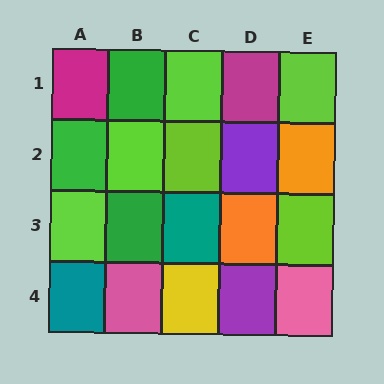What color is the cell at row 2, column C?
Lime.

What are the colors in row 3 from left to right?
Lime, green, teal, orange, lime.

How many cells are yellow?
1 cell is yellow.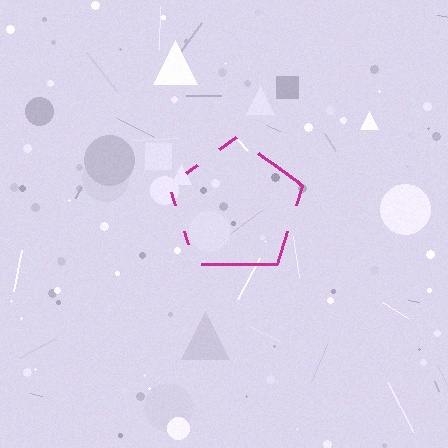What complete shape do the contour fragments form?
The contour fragments form a pentagon.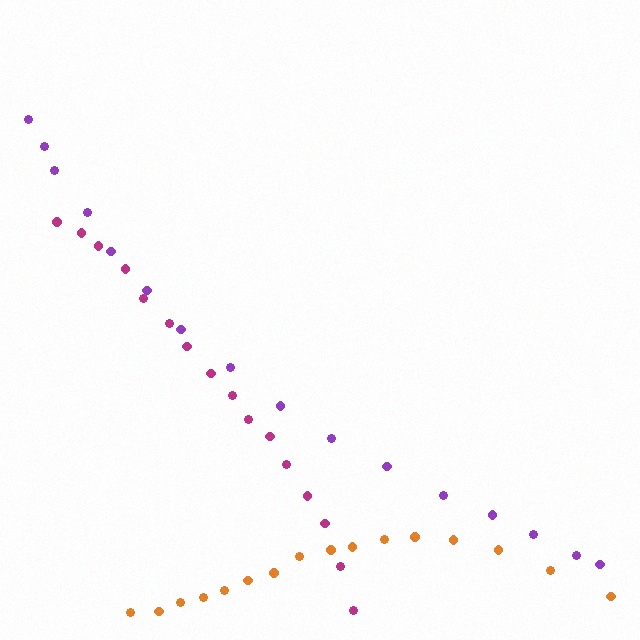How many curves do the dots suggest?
There are 3 distinct paths.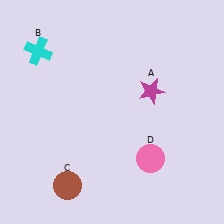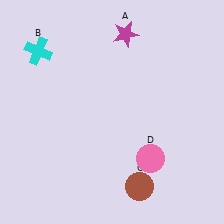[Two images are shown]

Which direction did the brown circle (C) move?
The brown circle (C) moved right.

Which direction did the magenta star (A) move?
The magenta star (A) moved up.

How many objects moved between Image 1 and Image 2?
2 objects moved between the two images.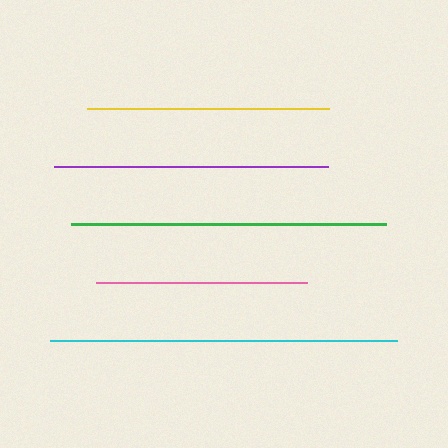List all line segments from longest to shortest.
From longest to shortest: cyan, green, purple, yellow, pink.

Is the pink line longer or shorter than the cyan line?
The cyan line is longer than the pink line.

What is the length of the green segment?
The green segment is approximately 314 pixels long.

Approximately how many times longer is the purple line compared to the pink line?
The purple line is approximately 1.3 times the length of the pink line.